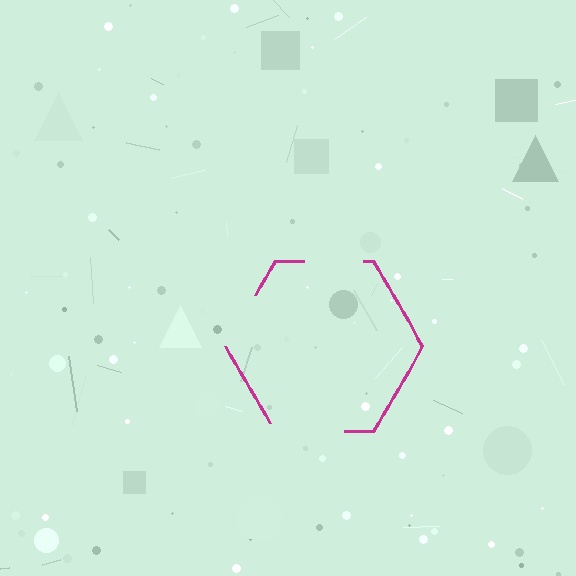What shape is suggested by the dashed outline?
The dashed outline suggests a hexagon.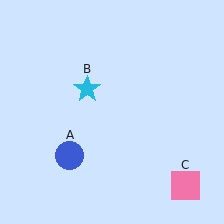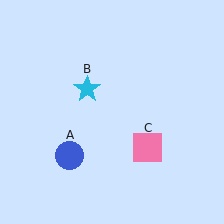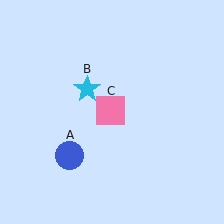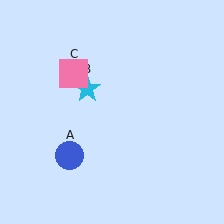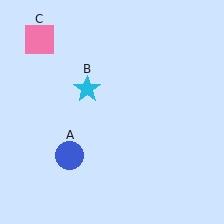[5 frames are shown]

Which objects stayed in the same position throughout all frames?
Blue circle (object A) and cyan star (object B) remained stationary.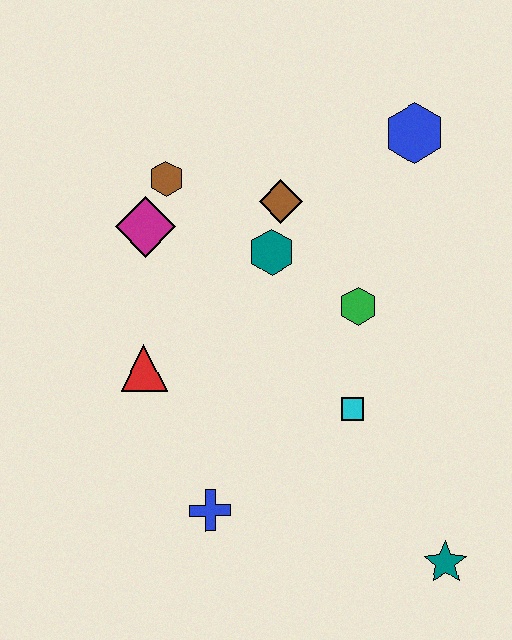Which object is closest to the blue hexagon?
The brown diamond is closest to the blue hexagon.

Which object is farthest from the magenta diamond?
The teal star is farthest from the magenta diamond.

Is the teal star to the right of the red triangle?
Yes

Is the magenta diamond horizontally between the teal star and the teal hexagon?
No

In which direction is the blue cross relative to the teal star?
The blue cross is to the left of the teal star.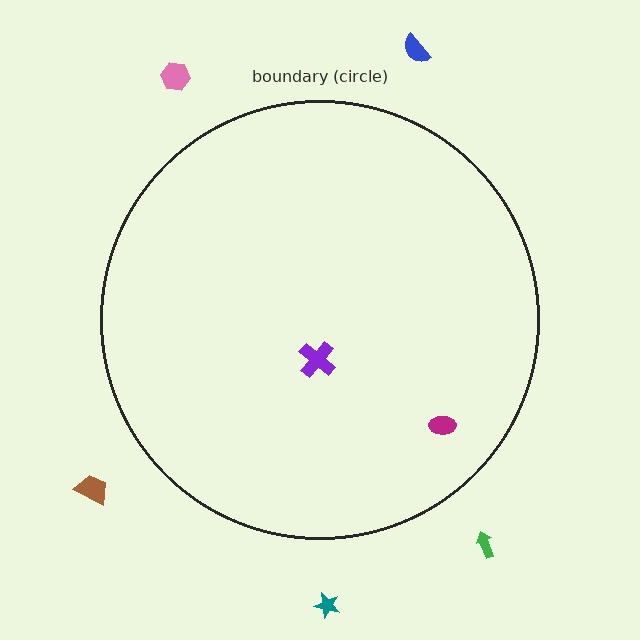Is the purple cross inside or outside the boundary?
Inside.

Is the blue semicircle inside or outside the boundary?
Outside.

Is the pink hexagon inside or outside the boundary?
Outside.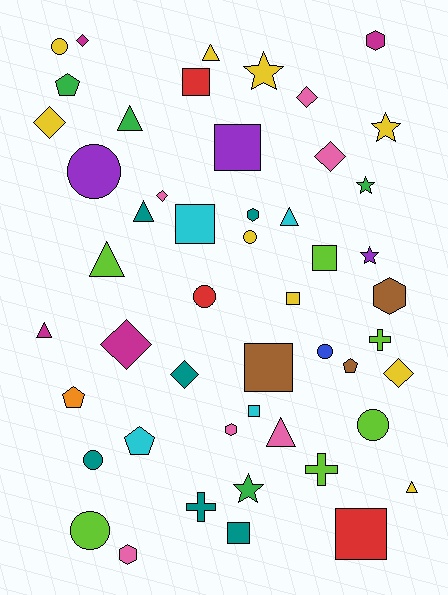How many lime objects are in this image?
There are 6 lime objects.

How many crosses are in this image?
There are 3 crosses.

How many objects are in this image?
There are 50 objects.